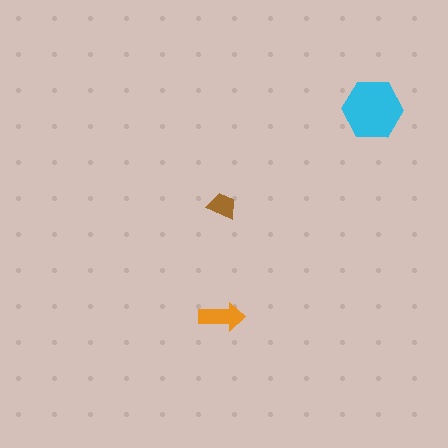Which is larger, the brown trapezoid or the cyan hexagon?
The cyan hexagon.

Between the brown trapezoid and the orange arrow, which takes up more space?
The orange arrow.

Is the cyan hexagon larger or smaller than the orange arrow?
Larger.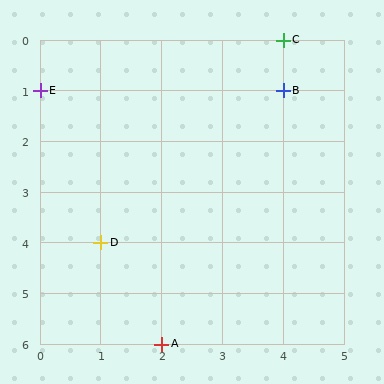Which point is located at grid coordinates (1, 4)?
Point D is at (1, 4).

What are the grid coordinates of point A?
Point A is at grid coordinates (2, 6).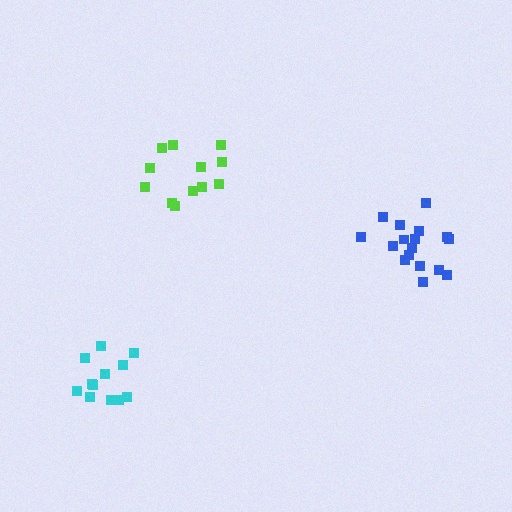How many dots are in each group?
Group 1: 17 dots, Group 2: 12 dots, Group 3: 12 dots (41 total).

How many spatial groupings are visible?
There are 3 spatial groupings.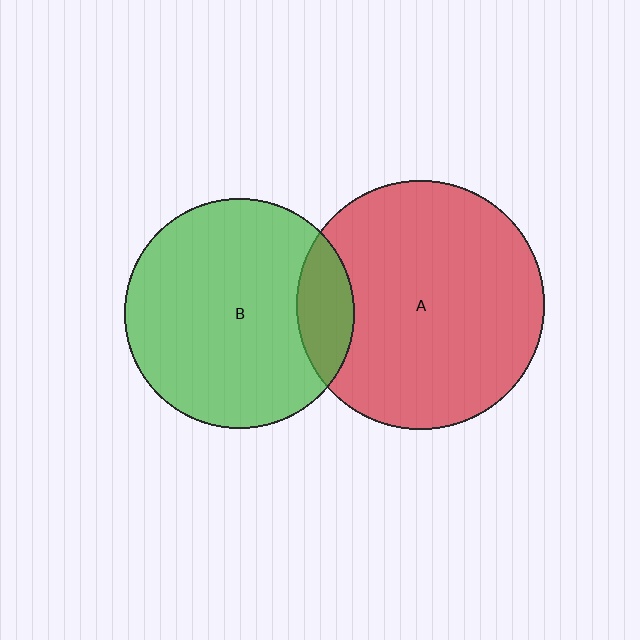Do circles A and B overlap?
Yes.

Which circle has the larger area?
Circle A (red).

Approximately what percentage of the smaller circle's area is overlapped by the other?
Approximately 15%.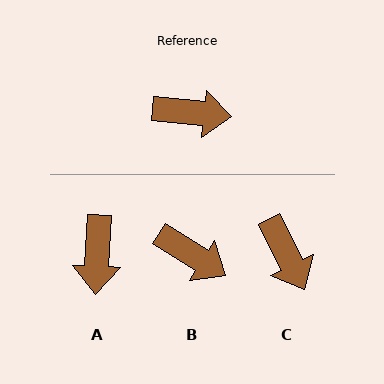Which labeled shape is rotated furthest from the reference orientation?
A, about 87 degrees away.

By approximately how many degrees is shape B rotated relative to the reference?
Approximately 27 degrees clockwise.